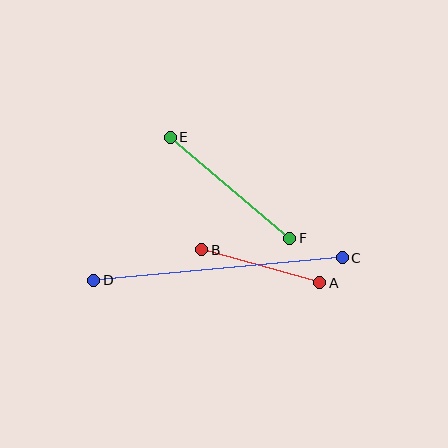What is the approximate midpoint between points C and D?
The midpoint is at approximately (218, 269) pixels.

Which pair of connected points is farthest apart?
Points C and D are farthest apart.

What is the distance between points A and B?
The distance is approximately 123 pixels.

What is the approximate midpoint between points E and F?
The midpoint is at approximately (230, 188) pixels.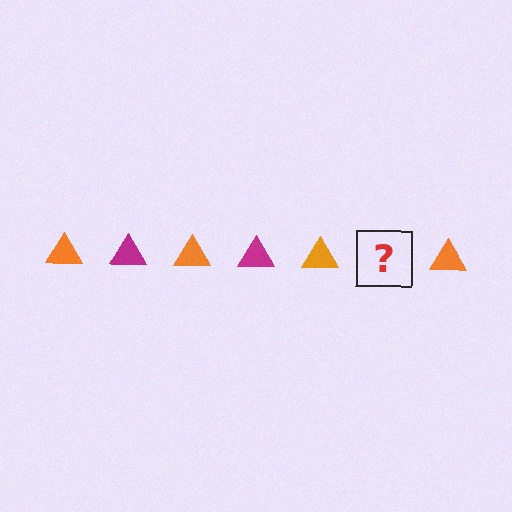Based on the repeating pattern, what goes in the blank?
The blank should be a magenta triangle.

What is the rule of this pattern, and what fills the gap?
The rule is that the pattern cycles through orange, magenta triangles. The gap should be filled with a magenta triangle.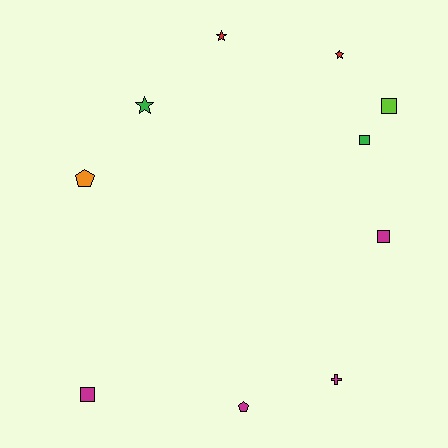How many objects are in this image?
There are 10 objects.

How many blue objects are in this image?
There are no blue objects.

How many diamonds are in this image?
There are no diamonds.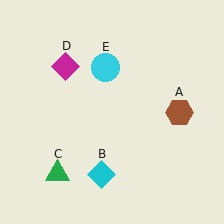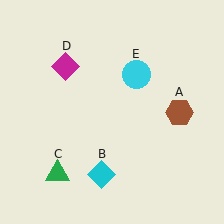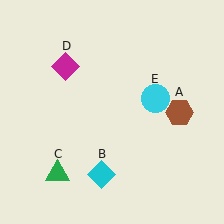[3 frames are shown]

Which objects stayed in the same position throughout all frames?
Brown hexagon (object A) and cyan diamond (object B) and green triangle (object C) and magenta diamond (object D) remained stationary.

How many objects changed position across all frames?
1 object changed position: cyan circle (object E).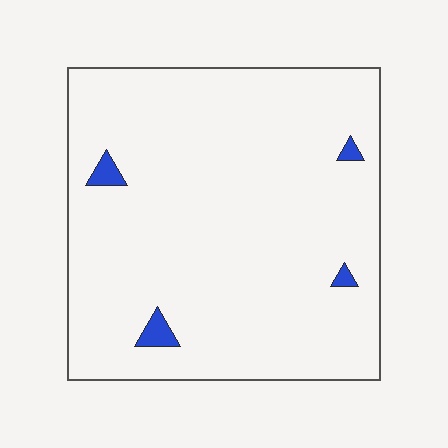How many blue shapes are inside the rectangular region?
4.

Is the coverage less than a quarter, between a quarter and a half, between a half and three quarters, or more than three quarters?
Less than a quarter.